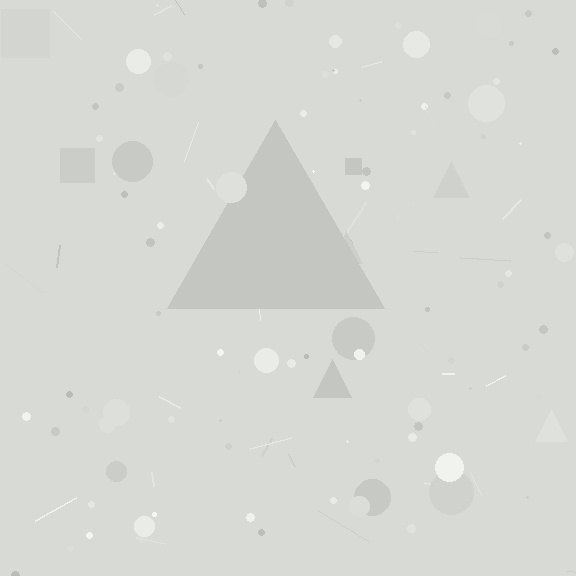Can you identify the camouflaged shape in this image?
The camouflaged shape is a triangle.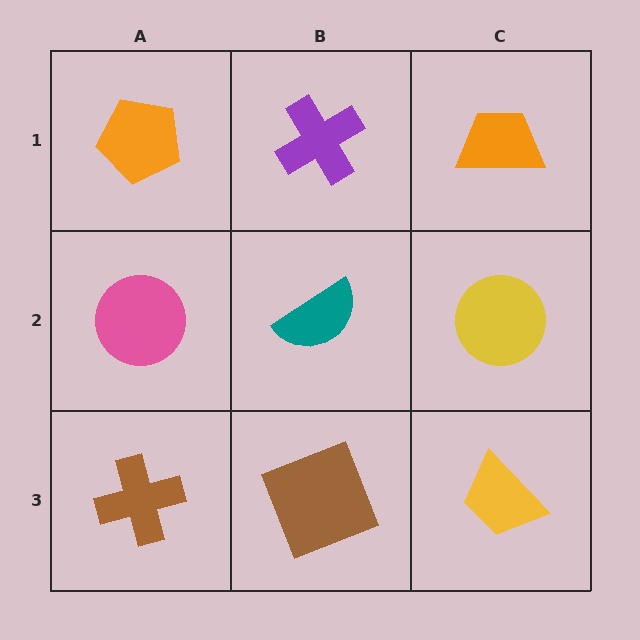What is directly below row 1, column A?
A pink circle.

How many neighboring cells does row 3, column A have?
2.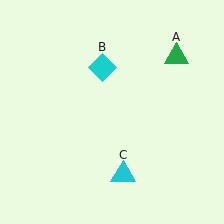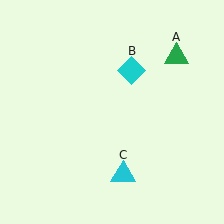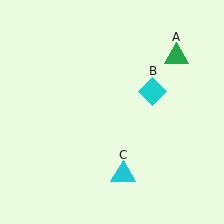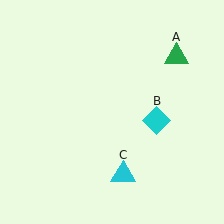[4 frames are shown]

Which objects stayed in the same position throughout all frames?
Green triangle (object A) and cyan triangle (object C) remained stationary.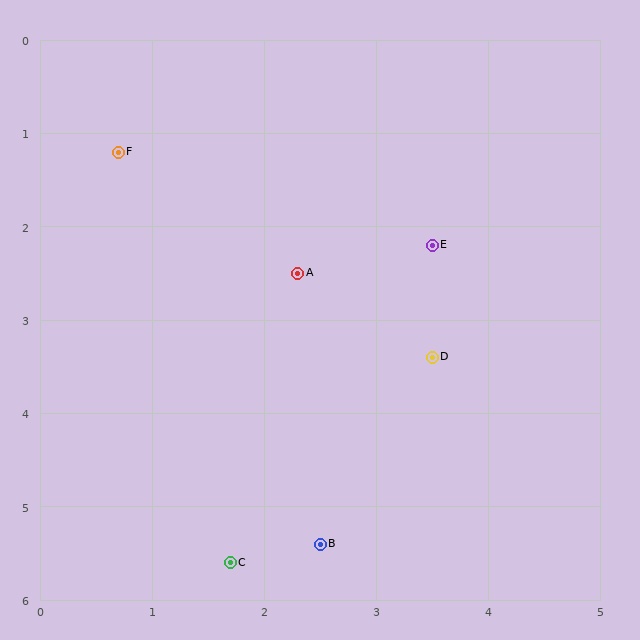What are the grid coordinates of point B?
Point B is at approximately (2.5, 5.4).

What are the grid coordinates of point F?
Point F is at approximately (0.7, 1.2).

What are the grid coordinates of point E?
Point E is at approximately (3.5, 2.2).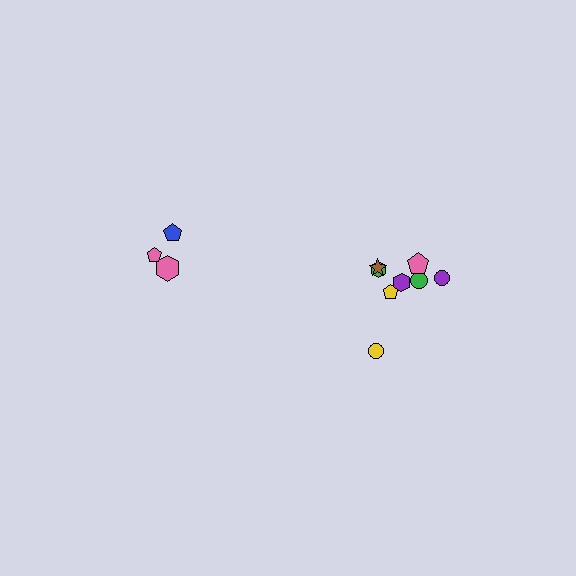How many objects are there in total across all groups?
There are 11 objects.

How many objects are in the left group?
There are 3 objects.